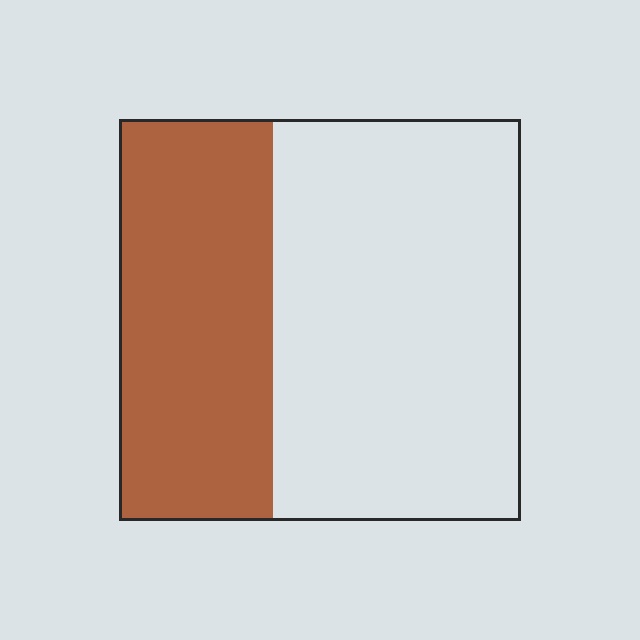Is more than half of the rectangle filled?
No.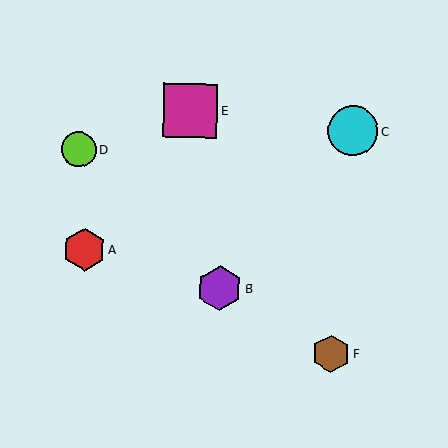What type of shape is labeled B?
Shape B is a purple hexagon.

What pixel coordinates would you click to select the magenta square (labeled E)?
Click at (191, 111) to select the magenta square E.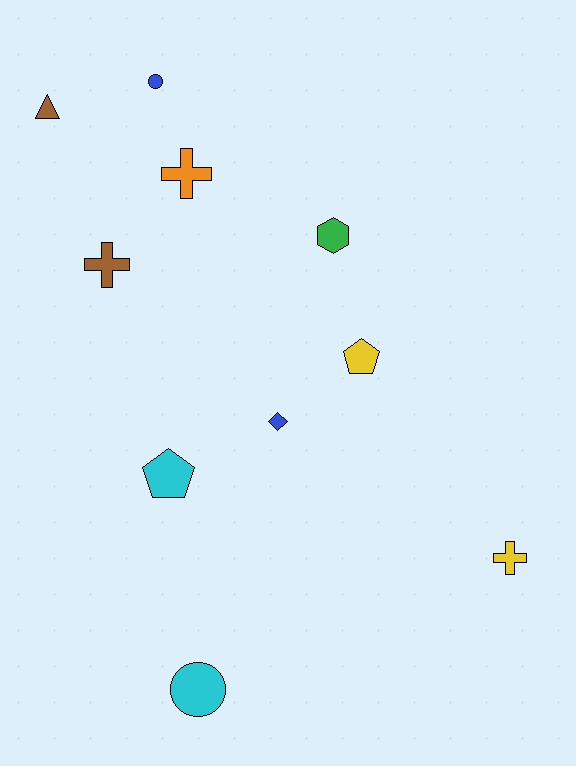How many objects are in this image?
There are 10 objects.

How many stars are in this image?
There are no stars.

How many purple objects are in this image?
There are no purple objects.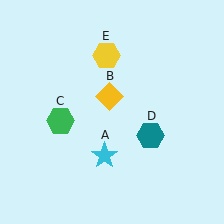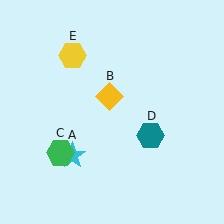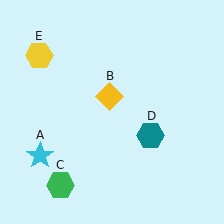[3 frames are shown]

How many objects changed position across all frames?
3 objects changed position: cyan star (object A), green hexagon (object C), yellow hexagon (object E).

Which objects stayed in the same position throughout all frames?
Yellow diamond (object B) and teal hexagon (object D) remained stationary.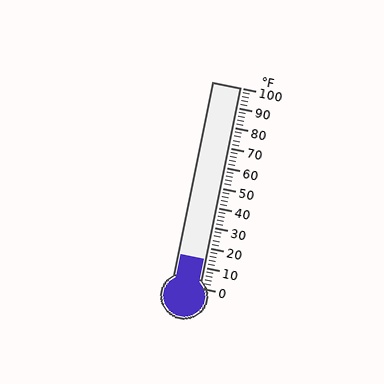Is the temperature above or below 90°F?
The temperature is below 90°F.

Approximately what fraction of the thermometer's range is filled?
The thermometer is filled to approximately 15% of its range.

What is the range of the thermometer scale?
The thermometer scale ranges from 0°F to 100°F.